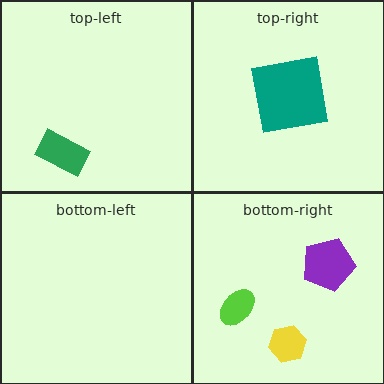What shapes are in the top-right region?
The teal square.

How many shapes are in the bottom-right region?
3.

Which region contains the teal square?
The top-right region.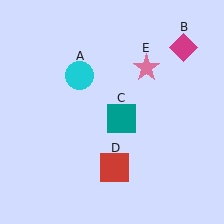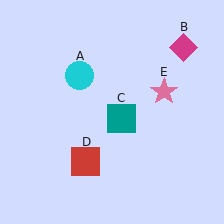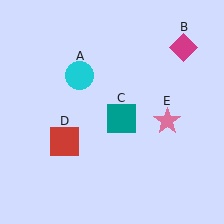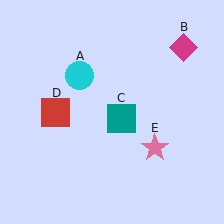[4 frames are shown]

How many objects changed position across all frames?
2 objects changed position: red square (object D), pink star (object E).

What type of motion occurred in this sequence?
The red square (object D), pink star (object E) rotated clockwise around the center of the scene.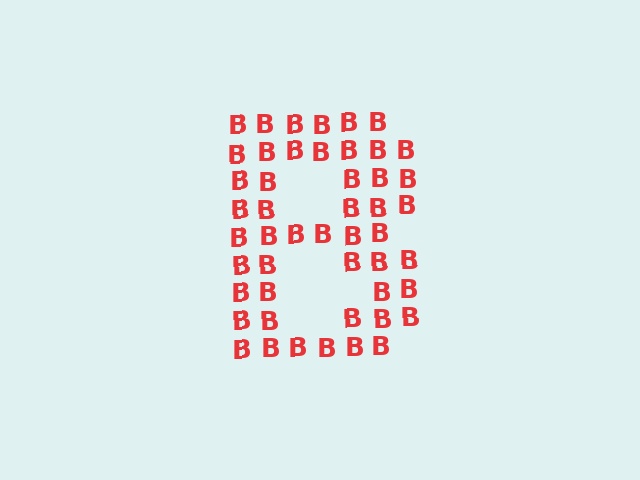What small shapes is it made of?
It is made of small letter B's.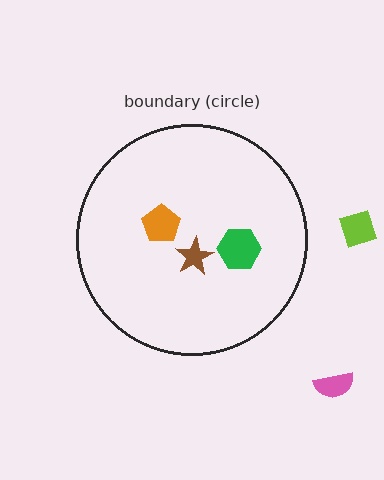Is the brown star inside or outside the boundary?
Inside.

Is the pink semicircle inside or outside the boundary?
Outside.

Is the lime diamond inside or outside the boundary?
Outside.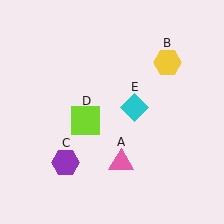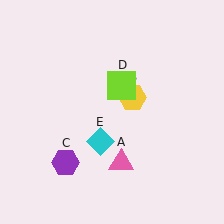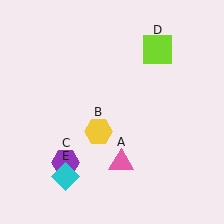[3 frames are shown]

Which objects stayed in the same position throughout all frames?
Pink triangle (object A) and purple hexagon (object C) remained stationary.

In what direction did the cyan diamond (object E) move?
The cyan diamond (object E) moved down and to the left.